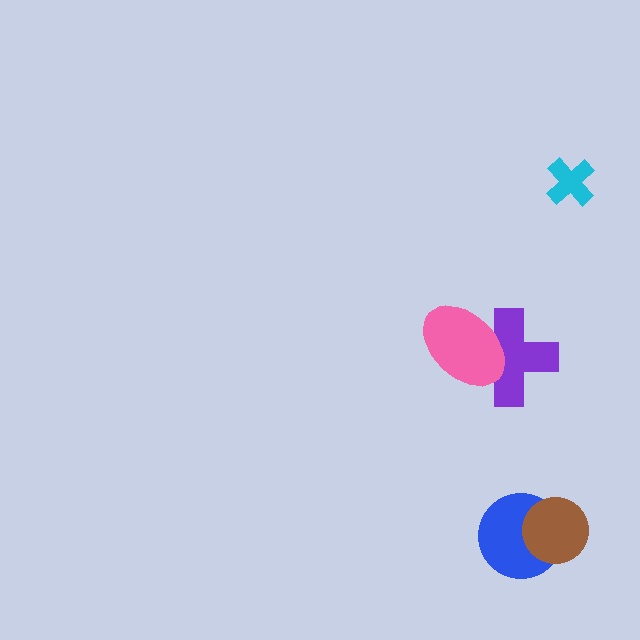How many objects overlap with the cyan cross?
0 objects overlap with the cyan cross.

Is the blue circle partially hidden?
Yes, it is partially covered by another shape.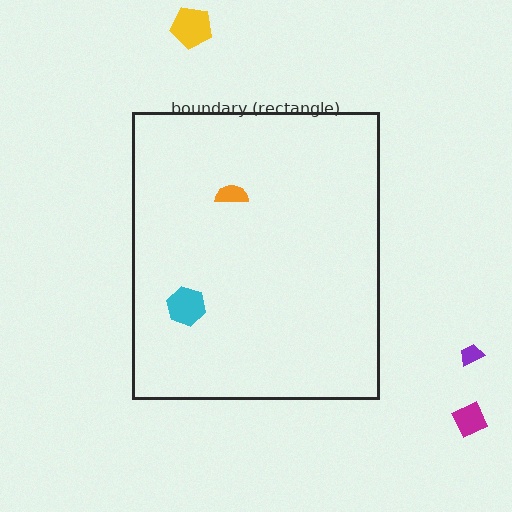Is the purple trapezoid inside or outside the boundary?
Outside.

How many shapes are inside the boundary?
2 inside, 3 outside.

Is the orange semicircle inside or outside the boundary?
Inside.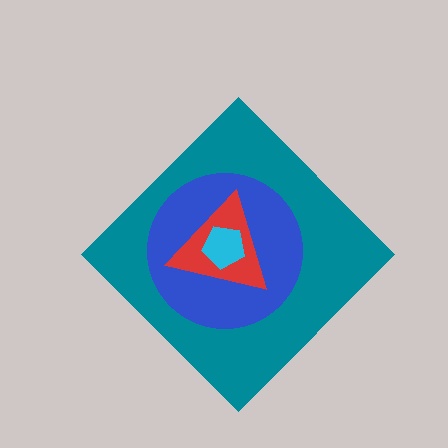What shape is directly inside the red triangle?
The cyan pentagon.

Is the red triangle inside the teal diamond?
Yes.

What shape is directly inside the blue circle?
The red triangle.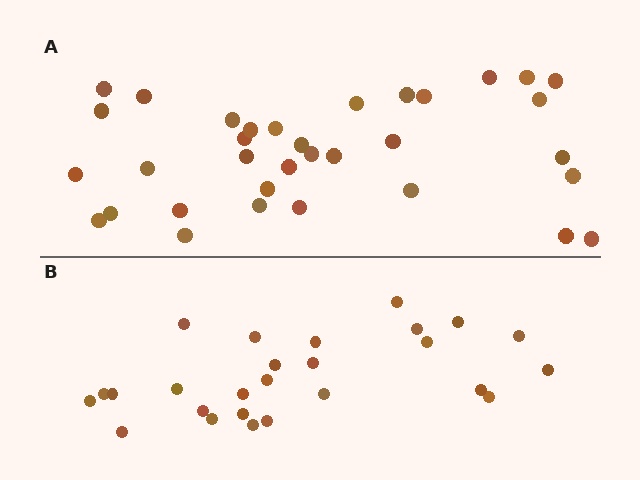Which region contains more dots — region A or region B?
Region A (the top region) has more dots.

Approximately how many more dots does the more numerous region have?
Region A has roughly 8 or so more dots than region B.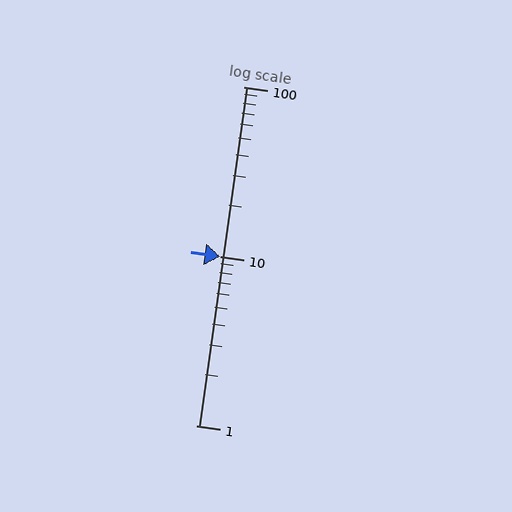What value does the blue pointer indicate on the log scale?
The pointer indicates approximately 10.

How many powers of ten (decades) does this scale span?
The scale spans 2 decades, from 1 to 100.